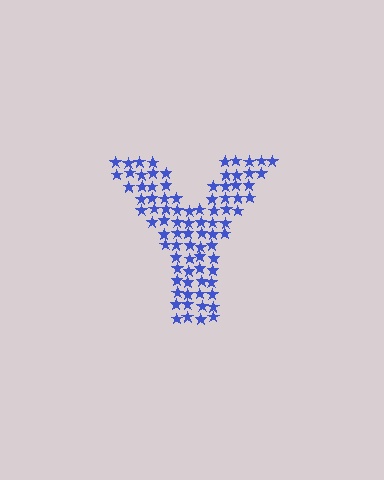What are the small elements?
The small elements are stars.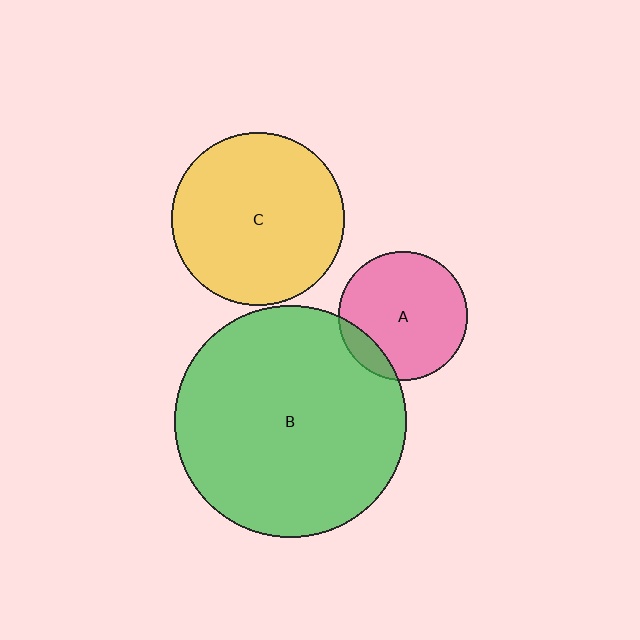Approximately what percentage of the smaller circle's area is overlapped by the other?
Approximately 10%.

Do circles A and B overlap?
Yes.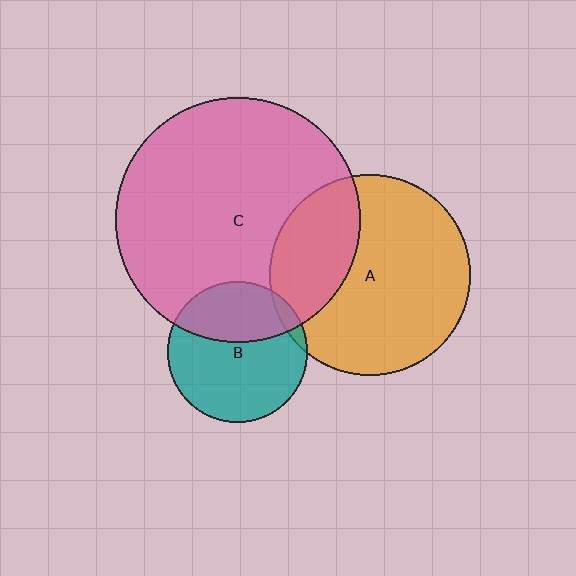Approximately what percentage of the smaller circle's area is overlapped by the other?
Approximately 5%.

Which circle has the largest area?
Circle C (pink).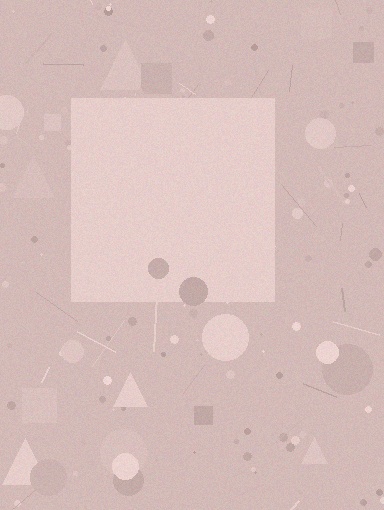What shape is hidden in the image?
A square is hidden in the image.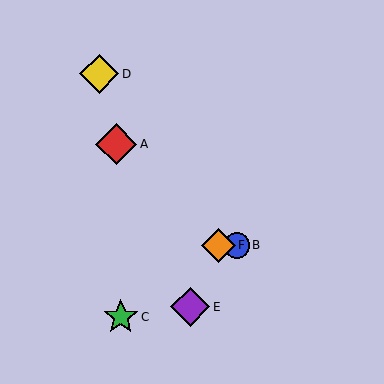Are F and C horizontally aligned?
No, F is at y≈245 and C is at y≈317.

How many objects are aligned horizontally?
2 objects (B, F) are aligned horizontally.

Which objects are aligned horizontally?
Objects B, F are aligned horizontally.